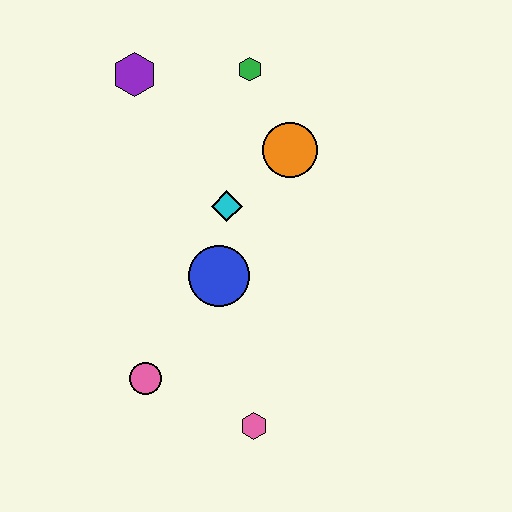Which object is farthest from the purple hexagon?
The pink hexagon is farthest from the purple hexagon.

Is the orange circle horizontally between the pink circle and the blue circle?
No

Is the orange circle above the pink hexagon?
Yes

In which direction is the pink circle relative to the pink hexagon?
The pink circle is to the left of the pink hexagon.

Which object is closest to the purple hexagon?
The green hexagon is closest to the purple hexagon.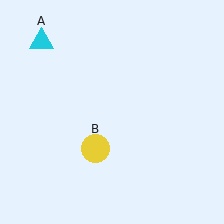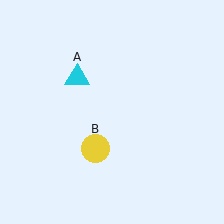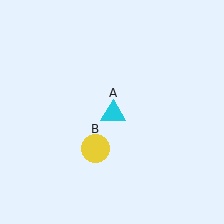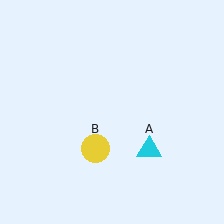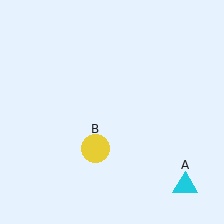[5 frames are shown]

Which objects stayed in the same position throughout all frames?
Yellow circle (object B) remained stationary.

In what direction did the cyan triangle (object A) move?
The cyan triangle (object A) moved down and to the right.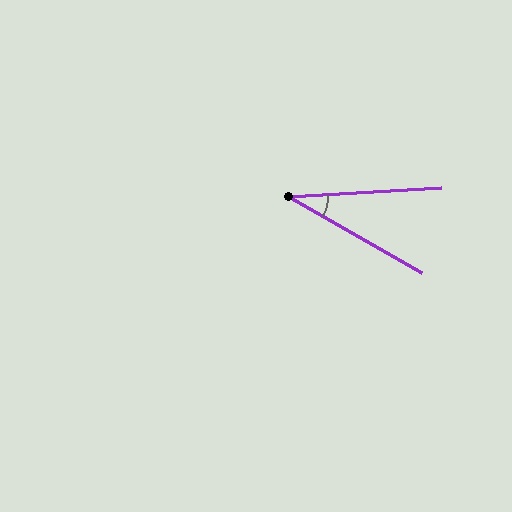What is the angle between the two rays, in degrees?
Approximately 33 degrees.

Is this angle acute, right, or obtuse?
It is acute.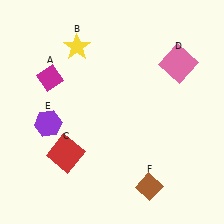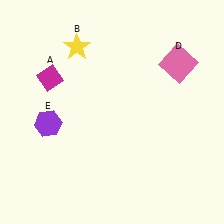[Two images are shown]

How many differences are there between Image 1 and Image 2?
There are 2 differences between the two images.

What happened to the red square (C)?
The red square (C) was removed in Image 2. It was in the bottom-left area of Image 1.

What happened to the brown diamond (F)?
The brown diamond (F) was removed in Image 2. It was in the bottom-right area of Image 1.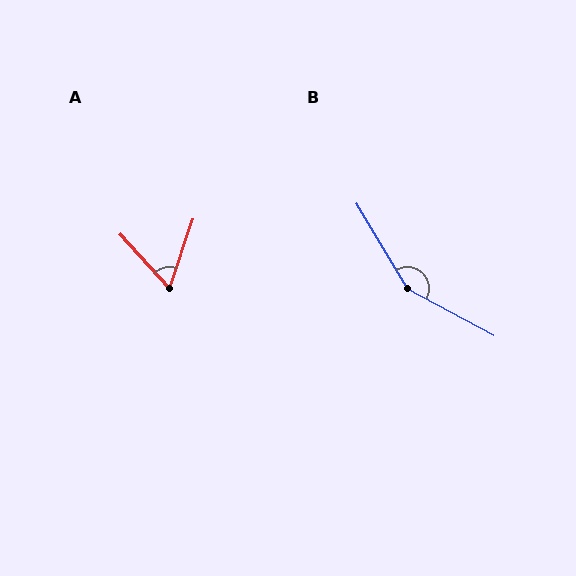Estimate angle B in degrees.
Approximately 149 degrees.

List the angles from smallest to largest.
A (61°), B (149°).